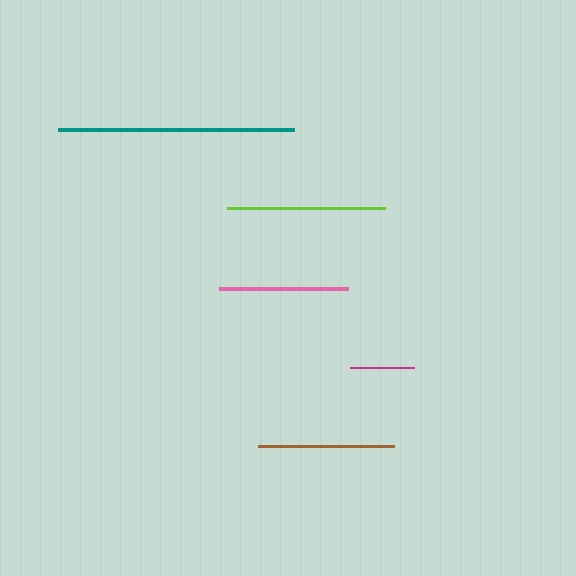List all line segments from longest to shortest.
From longest to shortest: teal, lime, brown, pink, magenta.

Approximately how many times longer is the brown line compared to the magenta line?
The brown line is approximately 2.1 times the length of the magenta line.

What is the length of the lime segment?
The lime segment is approximately 158 pixels long.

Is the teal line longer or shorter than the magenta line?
The teal line is longer than the magenta line.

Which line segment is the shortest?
The magenta line is the shortest at approximately 64 pixels.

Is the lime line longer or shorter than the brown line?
The lime line is longer than the brown line.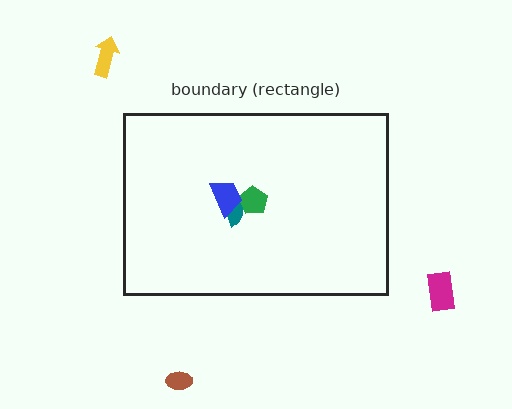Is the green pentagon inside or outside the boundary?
Inside.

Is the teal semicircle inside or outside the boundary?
Inside.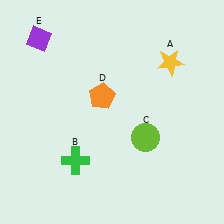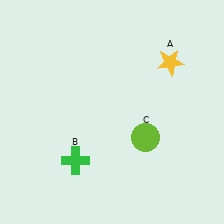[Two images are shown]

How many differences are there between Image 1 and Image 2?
There are 2 differences between the two images.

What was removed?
The orange pentagon (D), the purple diamond (E) were removed in Image 2.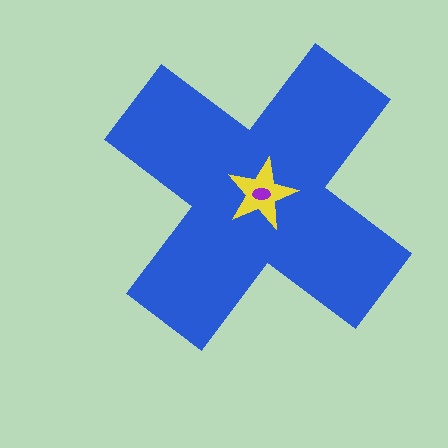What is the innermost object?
The purple ellipse.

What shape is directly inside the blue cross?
The yellow star.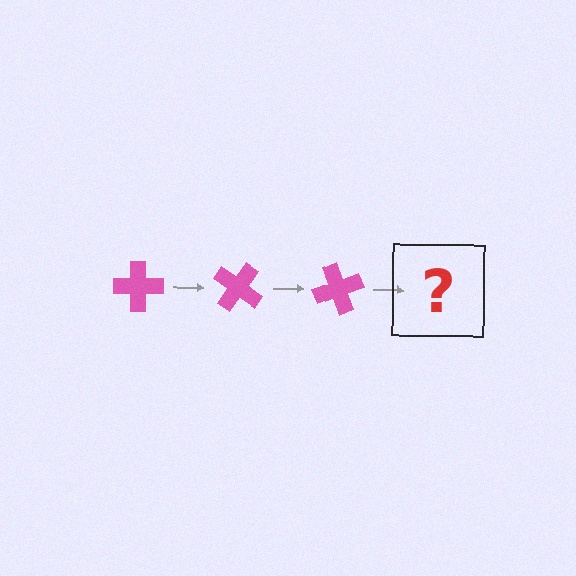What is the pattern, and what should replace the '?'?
The pattern is that the cross rotates 35 degrees each step. The '?' should be a pink cross rotated 105 degrees.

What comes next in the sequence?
The next element should be a pink cross rotated 105 degrees.